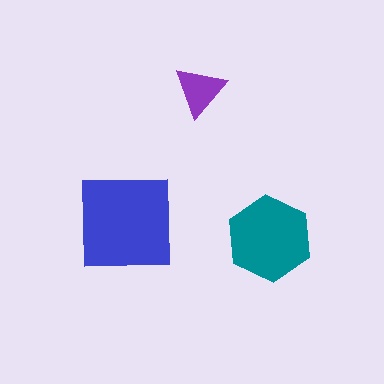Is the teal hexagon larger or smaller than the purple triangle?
Larger.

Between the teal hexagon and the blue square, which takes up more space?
The blue square.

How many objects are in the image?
There are 3 objects in the image.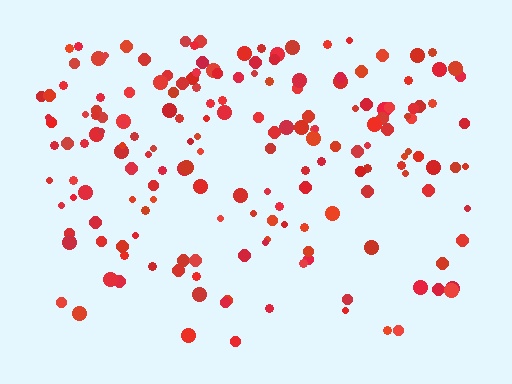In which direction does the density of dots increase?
From bottom to top, with the top side densest.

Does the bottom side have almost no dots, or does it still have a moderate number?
Still a moderate number, just noticeably fewer than the top.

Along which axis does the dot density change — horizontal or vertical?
Vertical.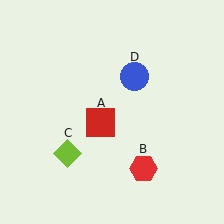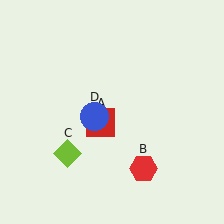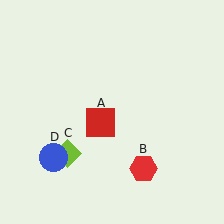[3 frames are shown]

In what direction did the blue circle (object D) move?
The blue circle (object D) moved down and to the left.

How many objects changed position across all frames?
1 object changed position: blue circle (object D).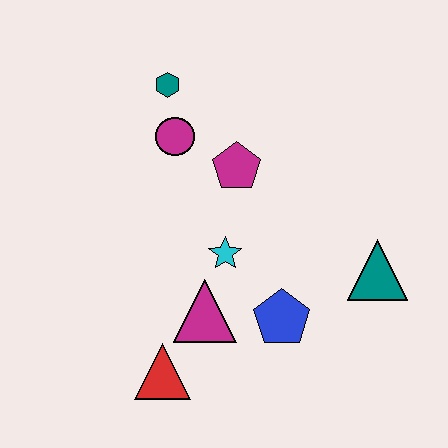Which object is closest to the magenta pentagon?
The magenta circle is closest to the magenta pentagon.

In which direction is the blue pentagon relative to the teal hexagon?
The blue pentagon is below the teal hexagon.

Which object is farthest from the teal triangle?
The teal hexagon is farthest from the teal triangle.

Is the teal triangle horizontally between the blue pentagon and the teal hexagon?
No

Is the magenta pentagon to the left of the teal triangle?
Yes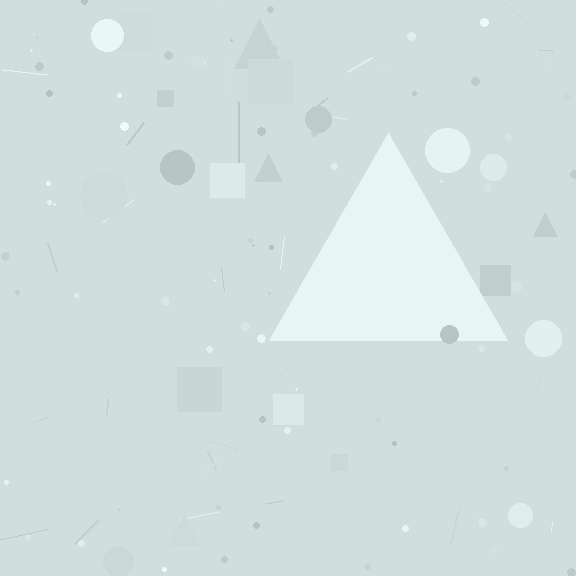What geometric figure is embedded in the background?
A triangle is embedded in the background.